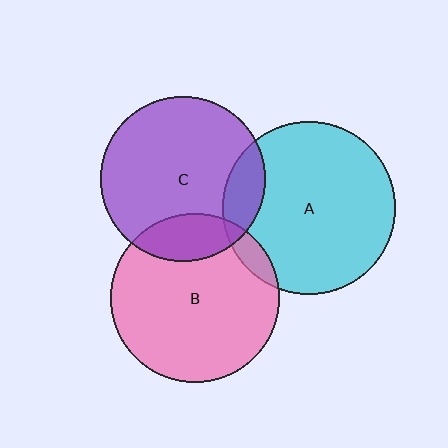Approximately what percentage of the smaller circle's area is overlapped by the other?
Approximately 20%.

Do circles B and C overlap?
Yes.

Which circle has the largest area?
Circle A (cyan).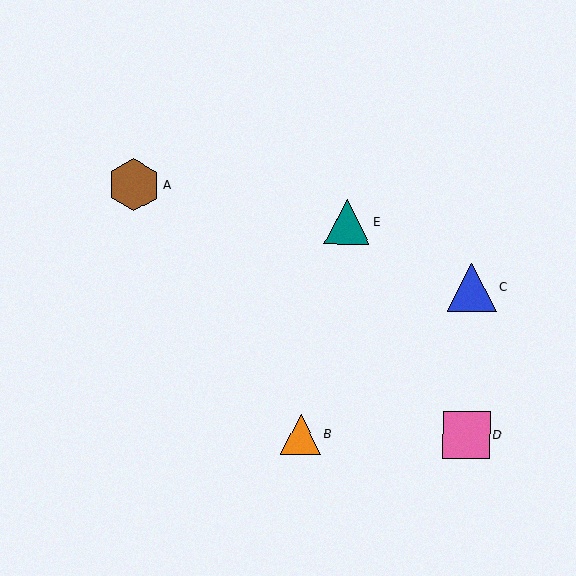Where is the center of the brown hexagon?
The center of the brown hexagon is at (134, 185).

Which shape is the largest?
The brown hexagon (labeled A) is the largest.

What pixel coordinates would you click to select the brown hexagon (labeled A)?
Click at (134, 185) to select the brown hexagon A.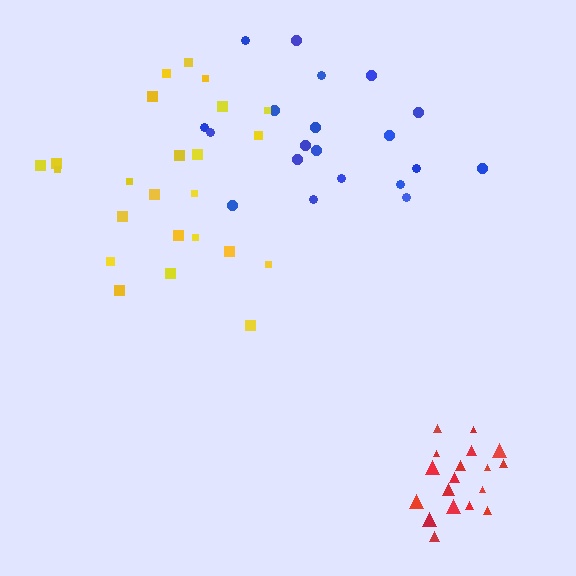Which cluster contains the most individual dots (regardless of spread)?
Yellow (24).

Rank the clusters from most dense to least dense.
red, yellow, blue.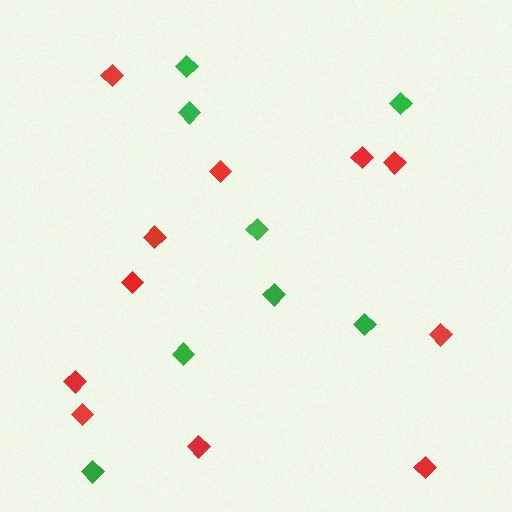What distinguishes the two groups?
There are 2 groups: one group of red diamonds (11) and one group of green diamonds (8).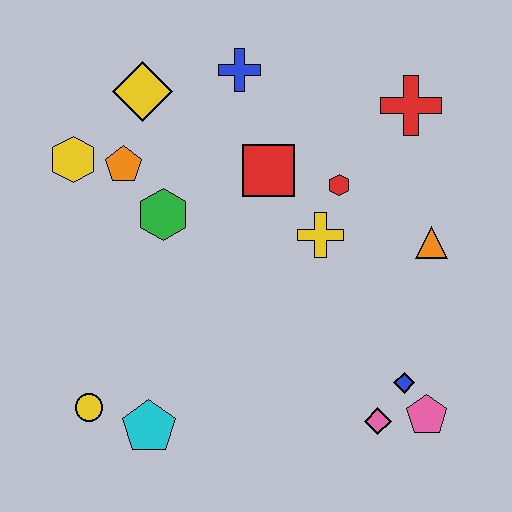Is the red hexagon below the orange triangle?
No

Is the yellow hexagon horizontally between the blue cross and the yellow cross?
No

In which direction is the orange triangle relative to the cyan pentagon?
The orange triangle is to the right of the cyan pentagon.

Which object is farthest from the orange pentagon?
The pink pentagon is farthest from the orange pentagon.